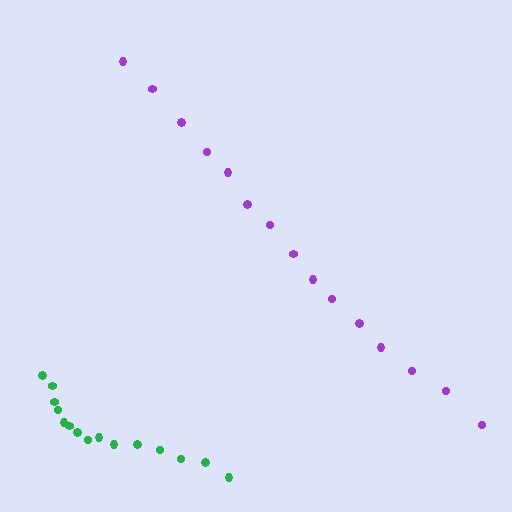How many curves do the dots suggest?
There are 2 distinct paths.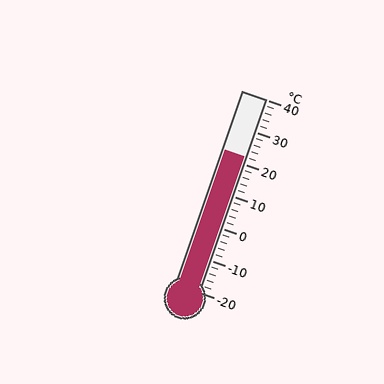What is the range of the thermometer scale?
The thermometer scale ranges from -20°C to 40°C.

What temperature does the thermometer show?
The thermometer shows approximately 22°C.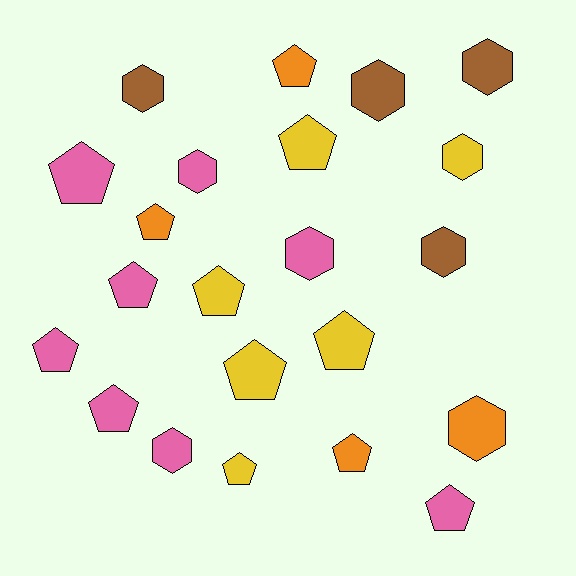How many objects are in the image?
There are 22 objects.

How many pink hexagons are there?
There are 3 pink hexagons.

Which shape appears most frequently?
Pentagon, with 13 objects.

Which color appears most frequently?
Pink, with 8 objects.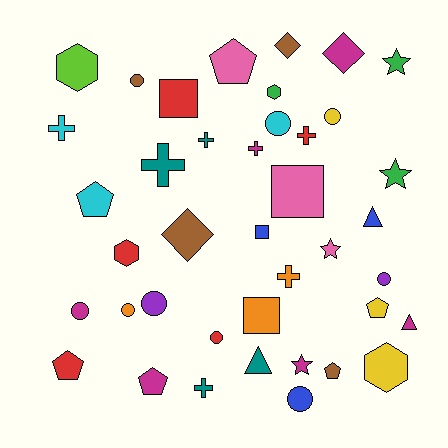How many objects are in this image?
There are 40 objects.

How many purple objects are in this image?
There are 2 purple objects.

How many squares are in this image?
There are 4 squares.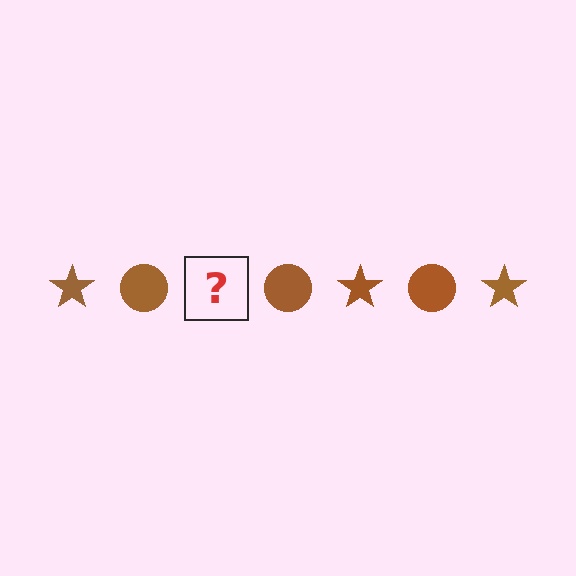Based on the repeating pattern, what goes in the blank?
The blank should be a brown star.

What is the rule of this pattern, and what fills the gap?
The rule is that the pattern cycles through star, circle shapes in brown. The gap should be filled with a brown star.